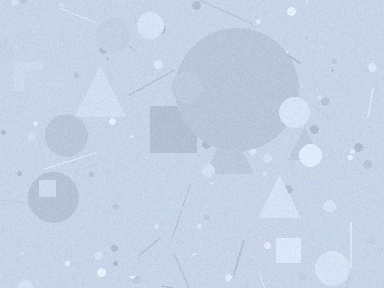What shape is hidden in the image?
A circle is hidden in the image.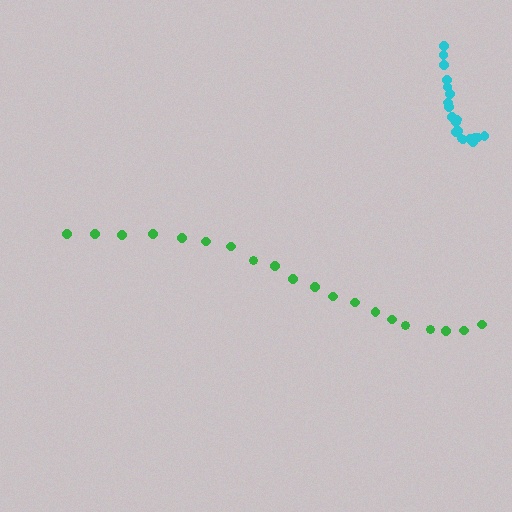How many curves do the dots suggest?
There are 2 distinct paths.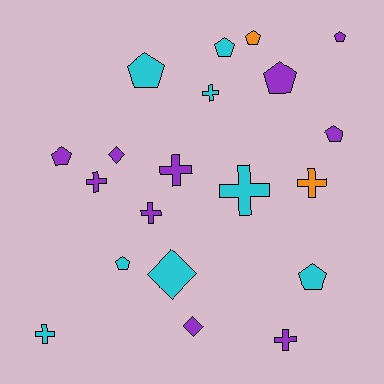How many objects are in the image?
There are 20 objects.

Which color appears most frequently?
Purple, with 10 objects.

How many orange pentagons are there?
There is 1 orange pentagon.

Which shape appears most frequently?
Pentagon, with 9 objects.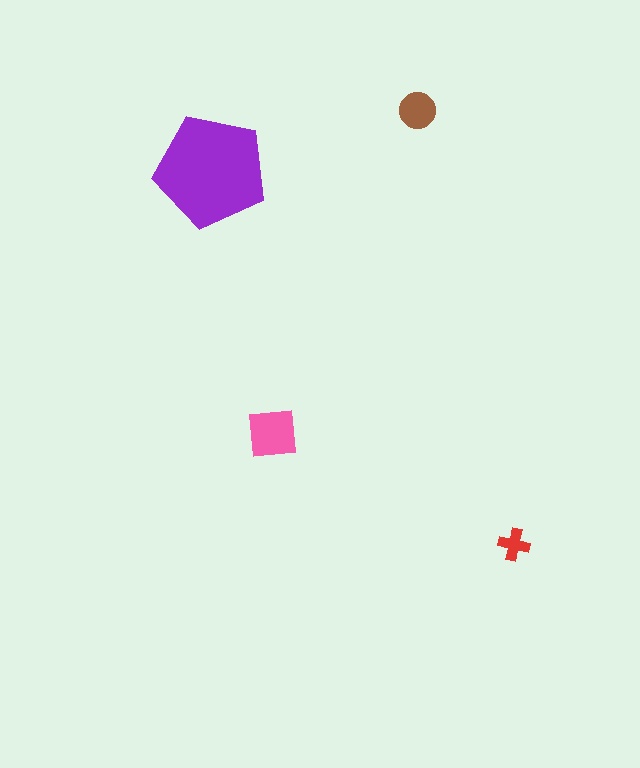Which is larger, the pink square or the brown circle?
The pink square.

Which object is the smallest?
The red cross.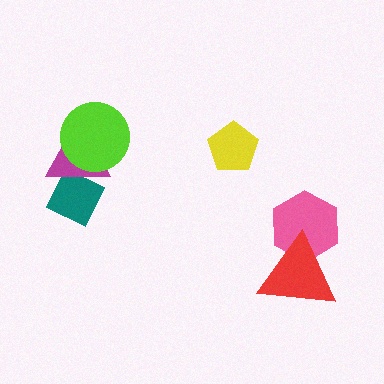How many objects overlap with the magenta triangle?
2 objects overlap with the magenta triangle.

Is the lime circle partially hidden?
No, no other shape covers it.